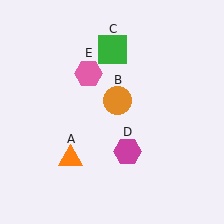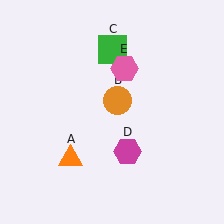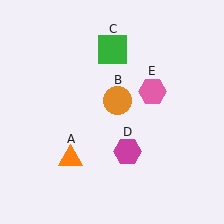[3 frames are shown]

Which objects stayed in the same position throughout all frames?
Orange triangle (object A) and orange circle (object B) and green square (object C) and magenta hexagon (object D) remained stationary.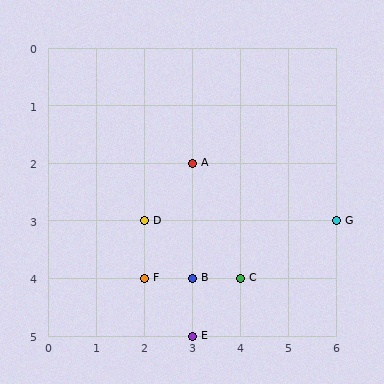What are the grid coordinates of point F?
Point F is at grid coordinates (2, 4).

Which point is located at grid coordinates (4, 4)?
Point C is at (4, 4).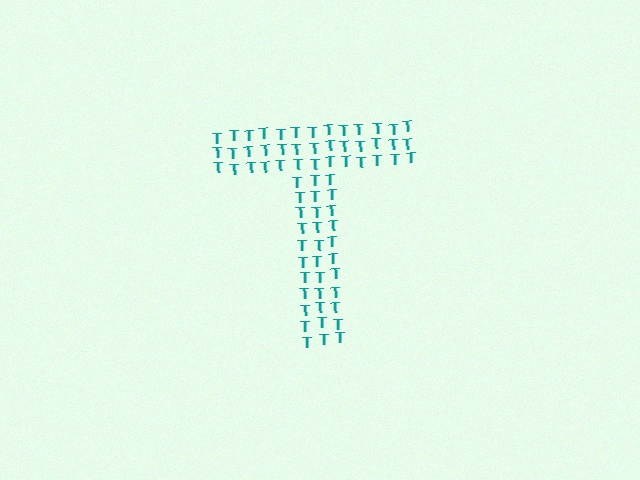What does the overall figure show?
The overall figure shows the letter T.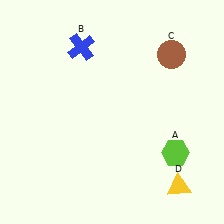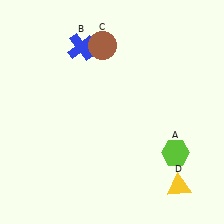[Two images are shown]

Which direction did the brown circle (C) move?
The brown circle (C) moved left.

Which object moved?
The brown circle (C) moved left.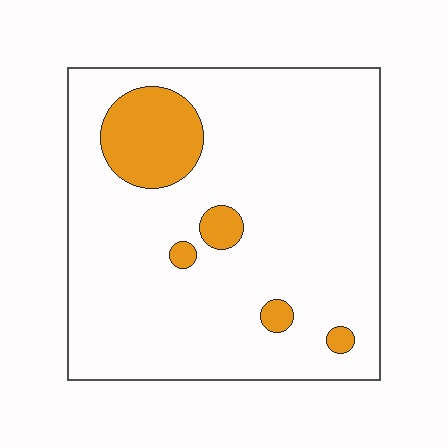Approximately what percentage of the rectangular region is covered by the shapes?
Approximately 10%.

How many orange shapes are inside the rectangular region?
5.